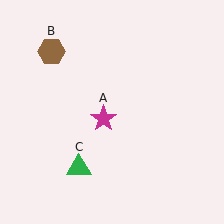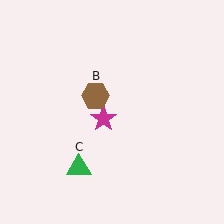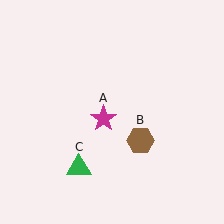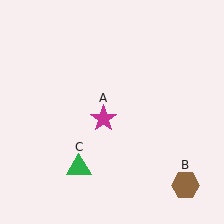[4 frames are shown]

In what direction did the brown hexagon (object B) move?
The brown hexagon (object B) moved down and to the right.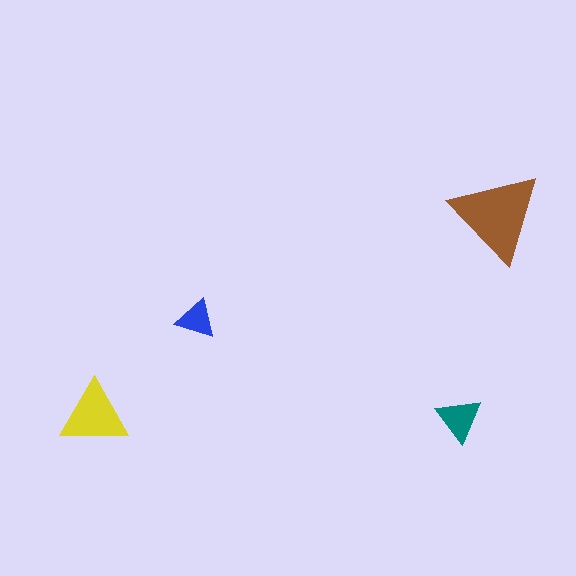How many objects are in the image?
There are 4 objects in the image.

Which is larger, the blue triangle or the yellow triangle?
The yellow one.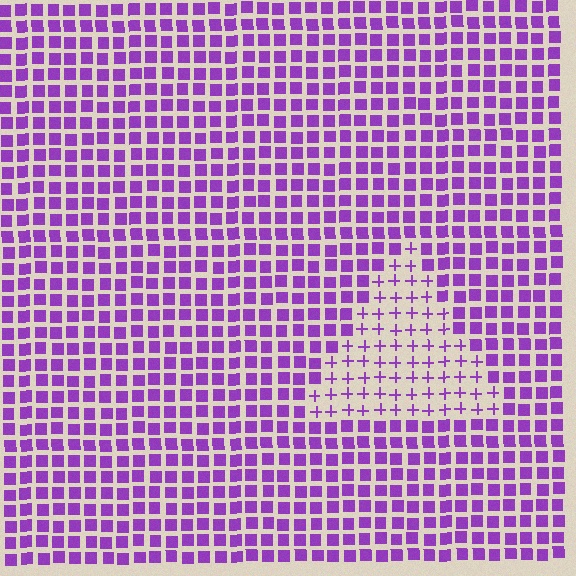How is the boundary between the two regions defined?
The boundary is defined by a change in element shape: plus signs inside vs. squares outside. All elements share the same color and spacing.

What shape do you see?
I see a triangle.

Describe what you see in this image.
The image is filled with small purple elements arranged in a uniform grid. A triangle-shaped region contains plus signs, while the surrounding area contains squares. The boundary is defined purely by the change in element shape.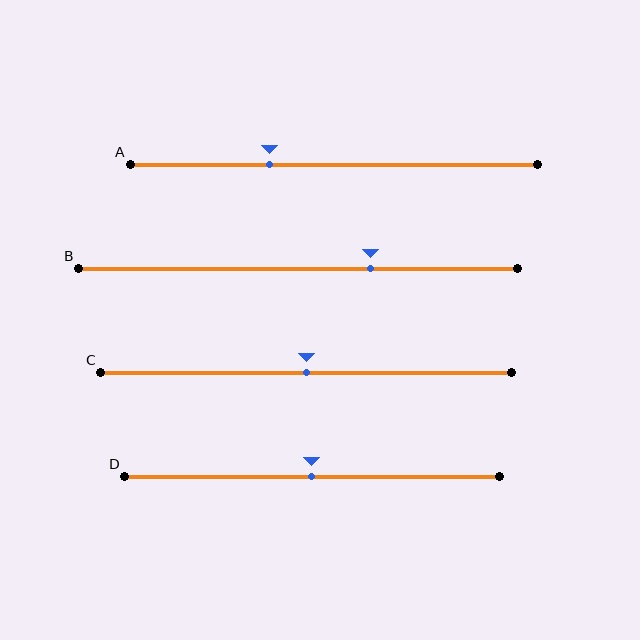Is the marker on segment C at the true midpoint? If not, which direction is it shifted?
Yes, the marker on segment C is at the true midpoint.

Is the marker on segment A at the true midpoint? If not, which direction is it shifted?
No, the marker on segment A is shifted to the left by about 16% of the segment length.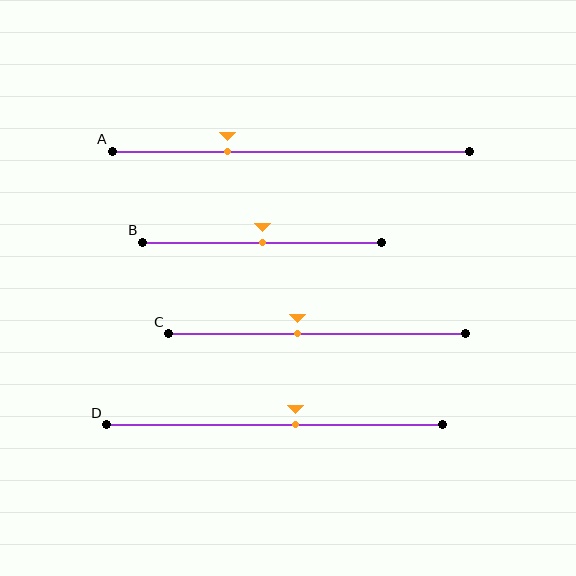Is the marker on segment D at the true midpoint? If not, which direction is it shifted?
No, the marker on segment D is shifted to the right by about 6% of the segment length.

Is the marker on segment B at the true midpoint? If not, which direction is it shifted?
Yes, the marker on segment B is at the true midpoint.